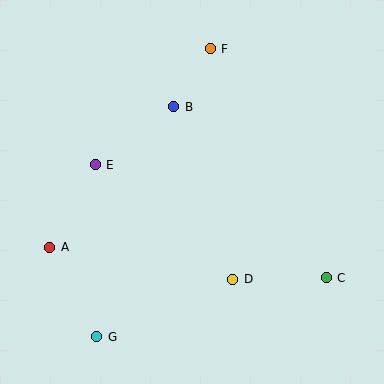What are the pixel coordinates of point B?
Point B is at (174, 107).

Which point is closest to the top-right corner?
Point F is closest to the top-right corner.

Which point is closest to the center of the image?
Point B at (174, 107) is closest to the center.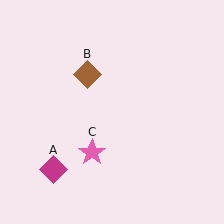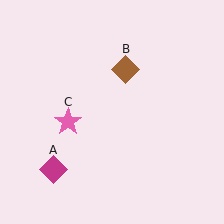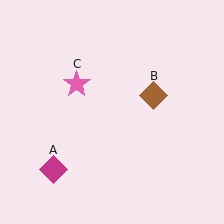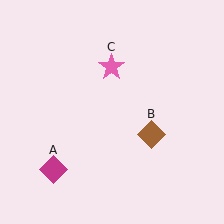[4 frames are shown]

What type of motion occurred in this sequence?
The brown diamond (object B), pink star (object C) rotated clockwise around the center of the scene.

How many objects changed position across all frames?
2 objects changed position: brown diamond (object B), pink star (object C).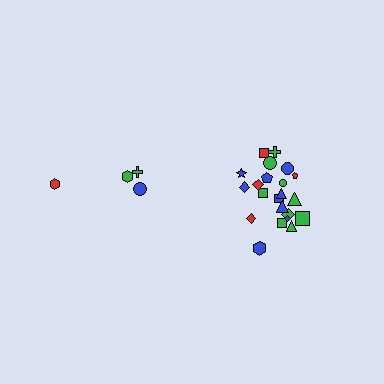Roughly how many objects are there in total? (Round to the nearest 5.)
Roughly 25 objects in total.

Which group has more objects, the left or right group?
The right group.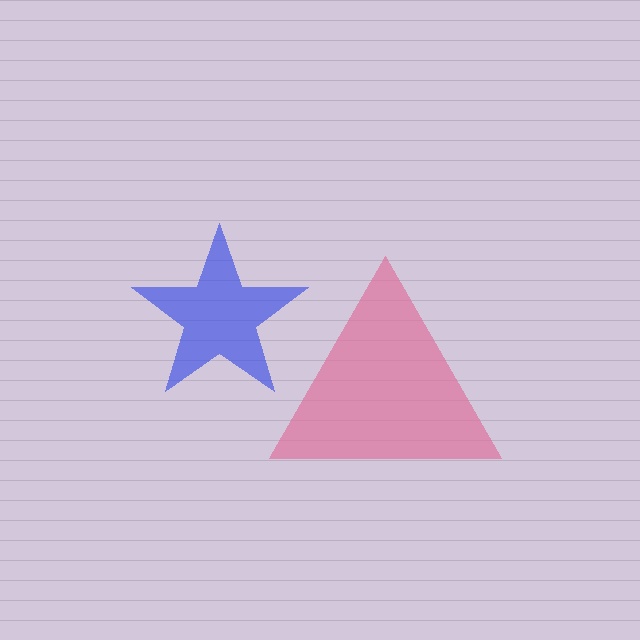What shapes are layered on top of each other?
The layered shapes are: a blue star, a pink triangle.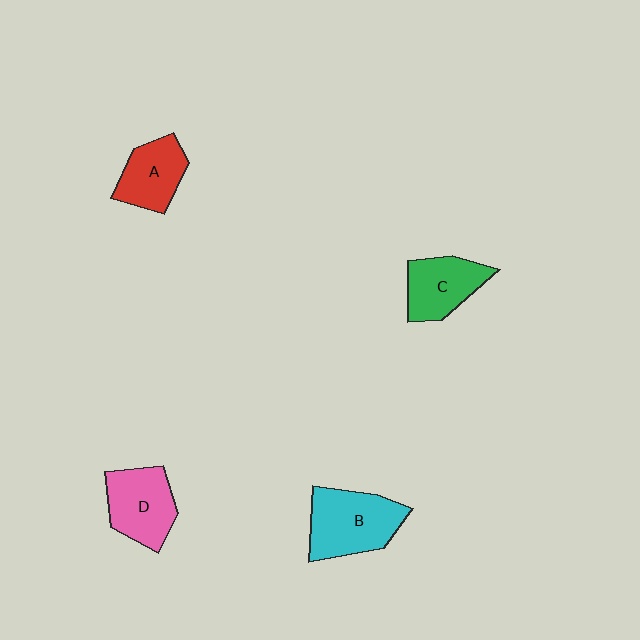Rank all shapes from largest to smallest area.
From largest to smallest: B (cyan), D (pink), C (green), A (red).